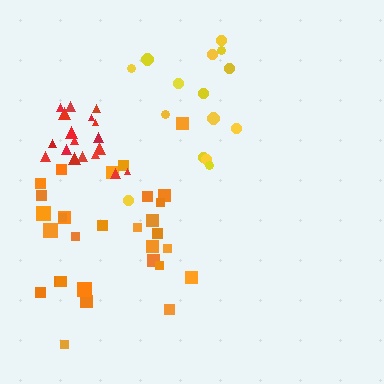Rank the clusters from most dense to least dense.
red, yellow, orange.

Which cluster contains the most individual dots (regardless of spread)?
Orange (30).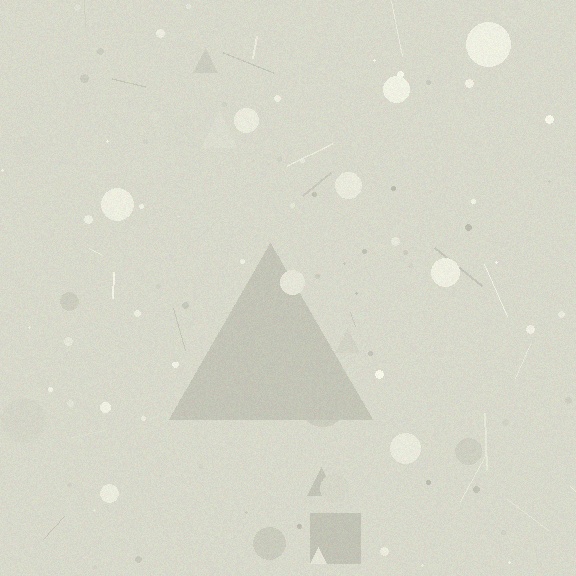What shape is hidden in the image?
A triangle is hidden in the image.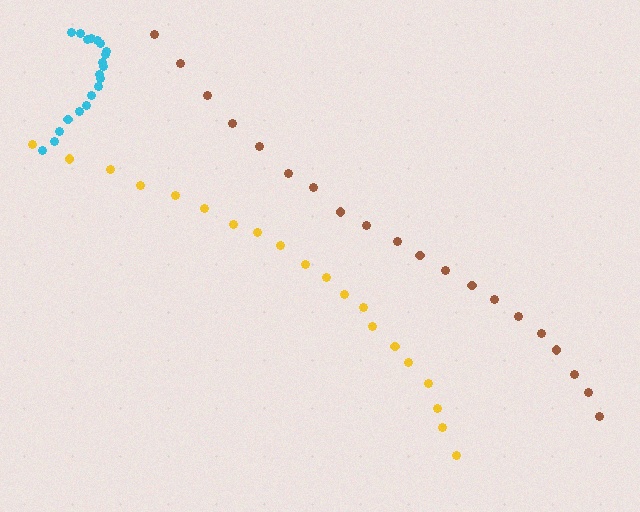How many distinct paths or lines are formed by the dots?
There are 3 distinct paths.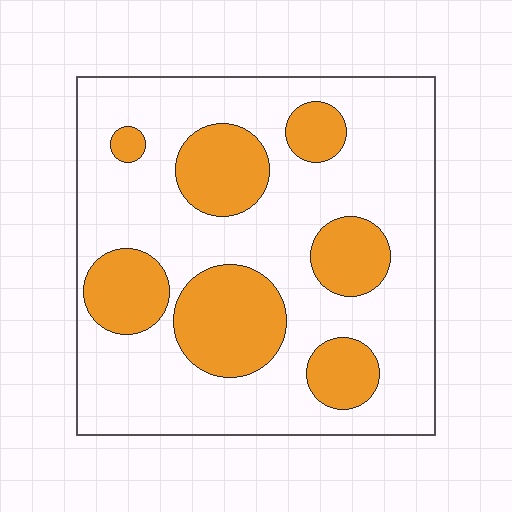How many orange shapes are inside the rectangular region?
7.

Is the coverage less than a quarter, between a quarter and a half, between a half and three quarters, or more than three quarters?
Between a quarter and a half.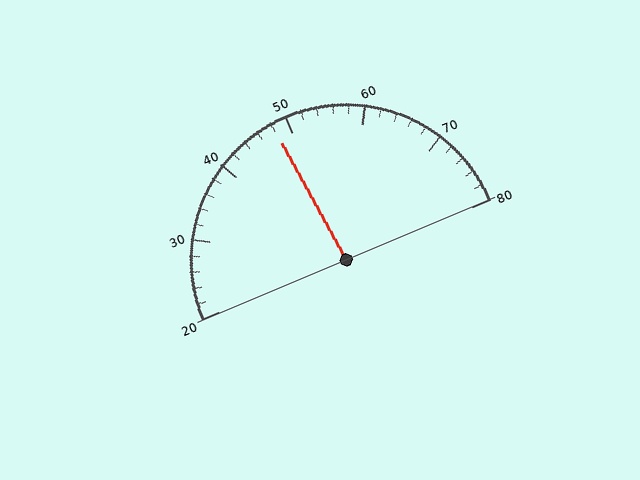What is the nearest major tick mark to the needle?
The nearest major tick mark is 50.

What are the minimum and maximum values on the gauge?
The gauge ranges from 20 to 80.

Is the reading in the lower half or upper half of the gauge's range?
The reading is in the lower half of the range (20 to 80).